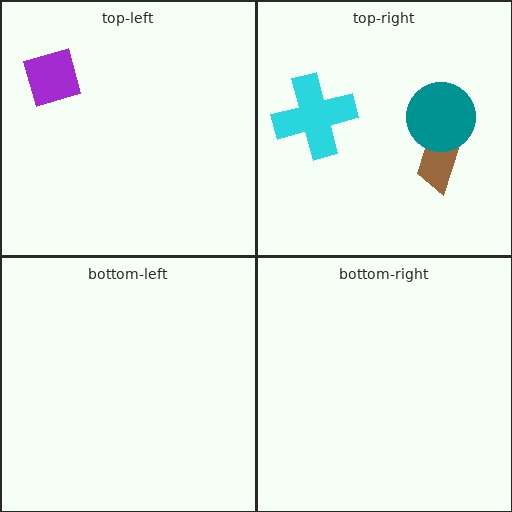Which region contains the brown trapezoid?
The top-right region.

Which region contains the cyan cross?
The top-right region.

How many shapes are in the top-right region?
3.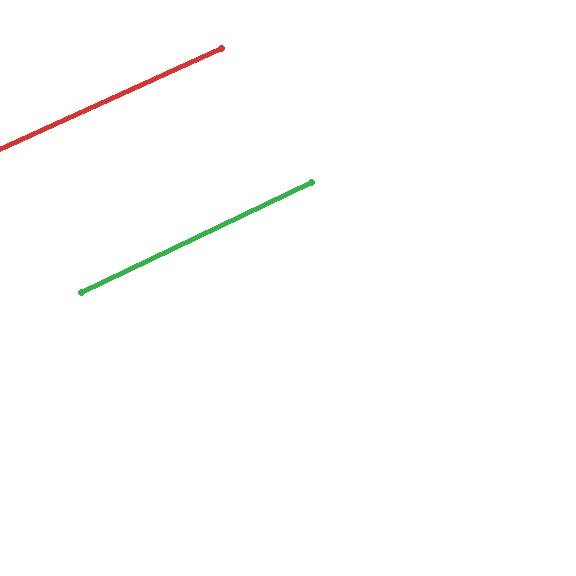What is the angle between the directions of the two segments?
Approximately 1 degree.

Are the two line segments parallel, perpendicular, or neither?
Parallel — their directions differ by only 1.2°.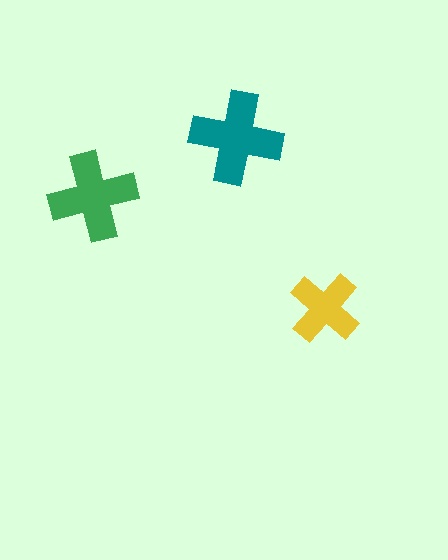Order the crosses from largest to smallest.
the teal one, the green one, the yellow one.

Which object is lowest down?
The yellow cross is bottommost.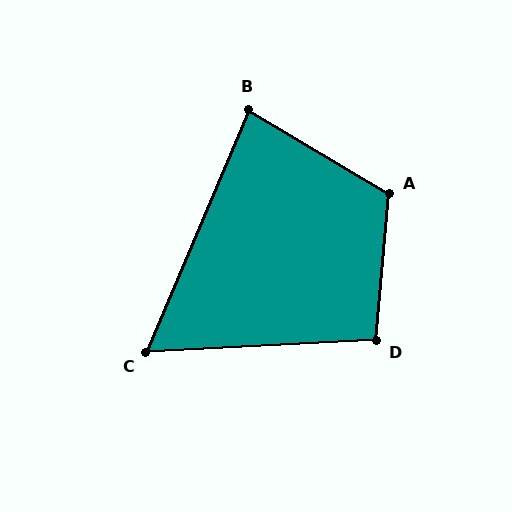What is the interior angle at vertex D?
Approximately 98 degrees (obtuse).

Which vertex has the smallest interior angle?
C, at approximately 64 degrees.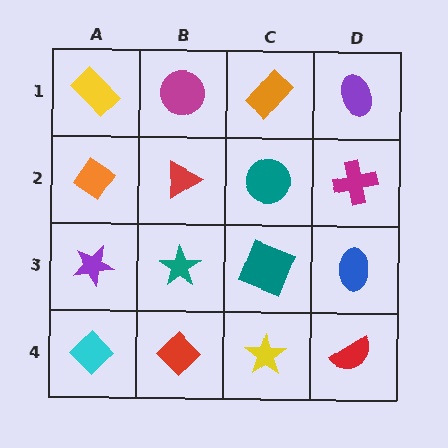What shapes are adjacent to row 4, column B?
A teal star (row 3, column B), a cyan diamond (row 4, column A), a yellow star (row 4, column C).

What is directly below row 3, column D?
A red semicircle.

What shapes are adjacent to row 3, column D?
A magenta cross (row 2, column D), a red semicircle (row 4, column D), a teal square (row 3, column C).